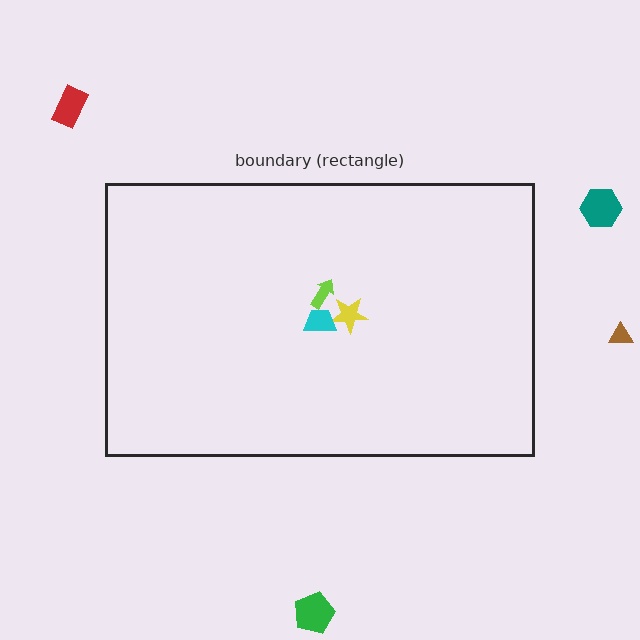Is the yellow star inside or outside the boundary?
Inside.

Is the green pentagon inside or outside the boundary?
Outside.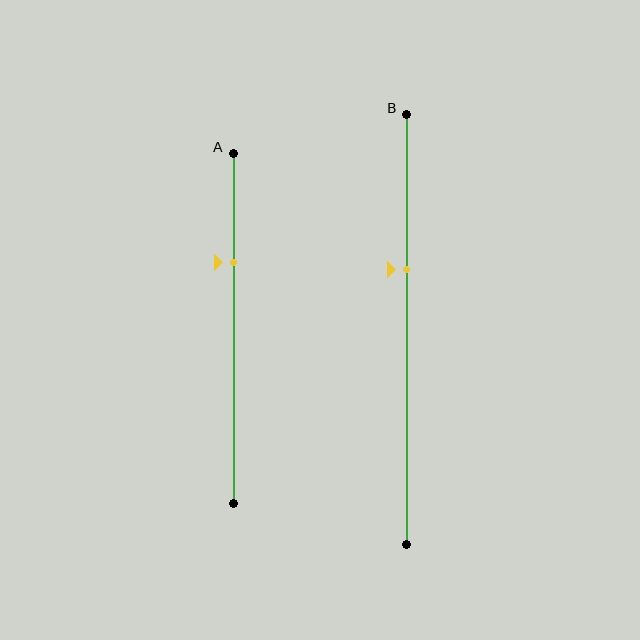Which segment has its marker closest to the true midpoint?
Segment B has its marker closest to the true midpoint.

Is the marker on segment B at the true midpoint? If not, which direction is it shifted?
No, the marker on segment B is shifted upward by about 14% of the segment length.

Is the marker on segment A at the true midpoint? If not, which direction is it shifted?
No, the marker on segment A is shifted upward by about 19% of the segment length.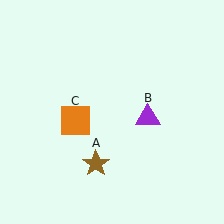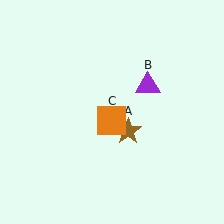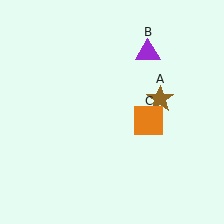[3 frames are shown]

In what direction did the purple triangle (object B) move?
The purple triangle (object B) moved up.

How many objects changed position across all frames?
3 objects changed position: brown star (object A), purple triangle (object B), orange square (object C).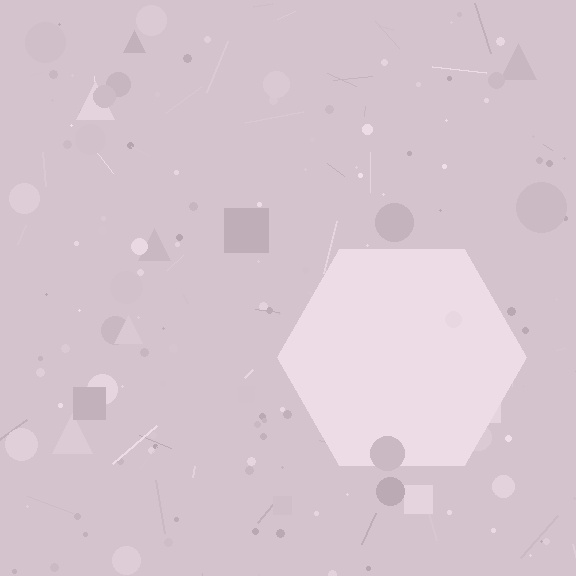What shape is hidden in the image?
A hexagon is hidden in the image.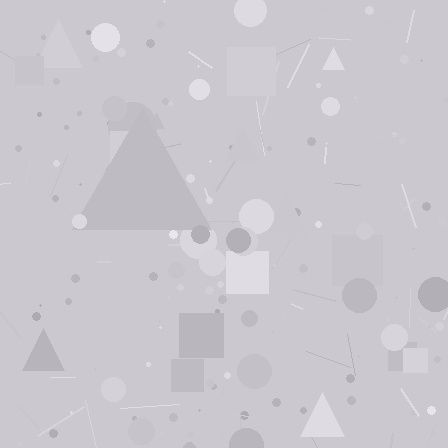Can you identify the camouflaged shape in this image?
The camouflaged shape is a triangle.